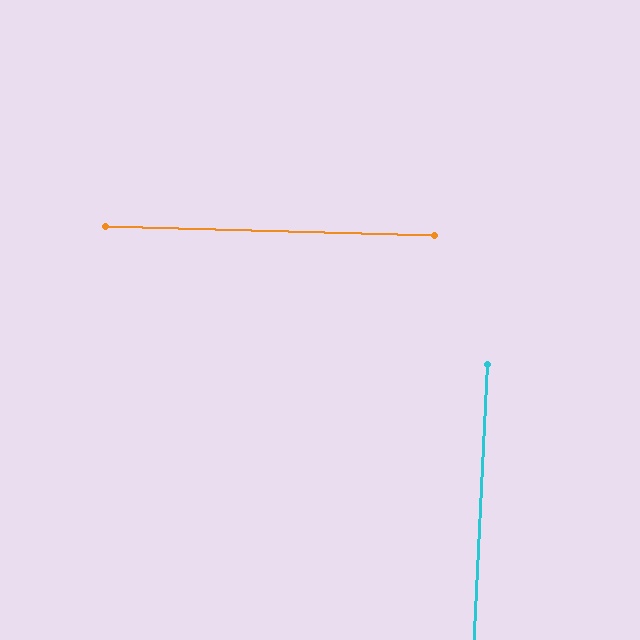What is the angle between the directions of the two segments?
Approximately 89 degrees.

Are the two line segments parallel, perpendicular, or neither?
Perpendicular — they meet at approximately 89°.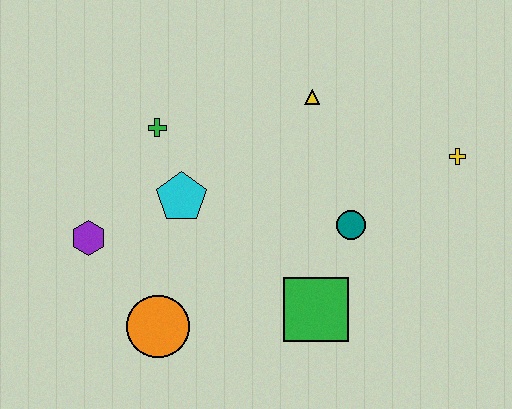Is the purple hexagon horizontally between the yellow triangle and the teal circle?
No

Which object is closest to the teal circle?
The green square is closest to the teal circle.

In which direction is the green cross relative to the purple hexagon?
The green cross is above the purple hexagon.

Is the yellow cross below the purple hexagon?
No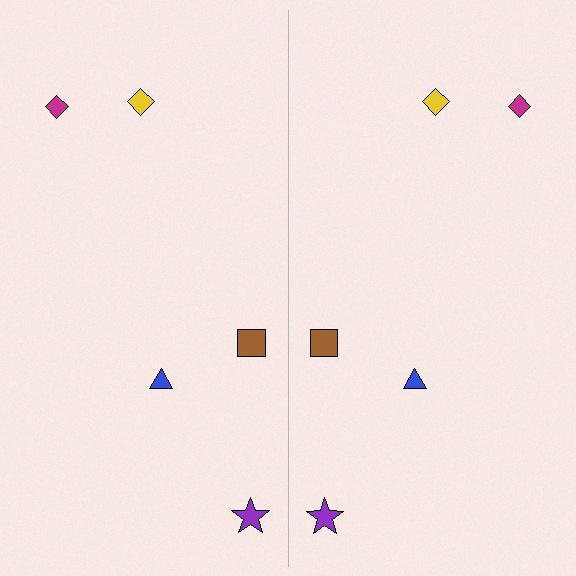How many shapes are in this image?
There are 10 shapes in this image.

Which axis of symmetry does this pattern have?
The pattern has a vertical axis of symmetry running through the center of the image.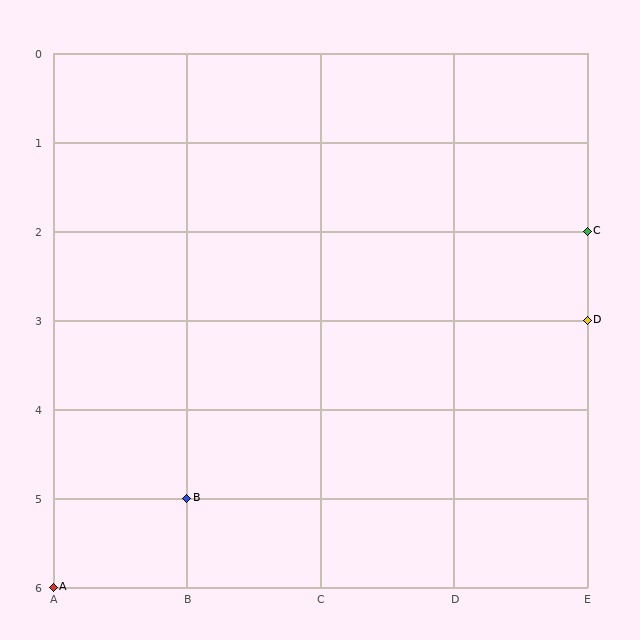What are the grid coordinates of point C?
Point C is at grid coordinates (E, 2).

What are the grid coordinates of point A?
Point A is at grid coordinates (A, 6).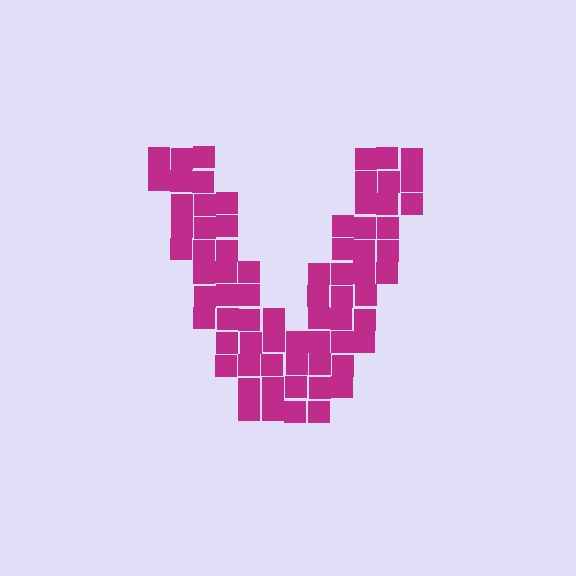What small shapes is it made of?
It is made of small squares.